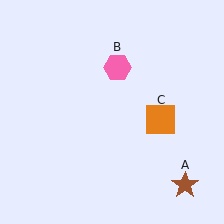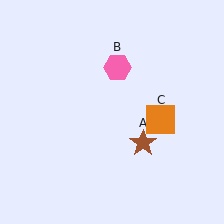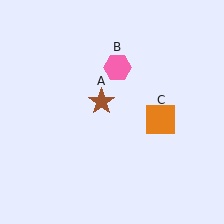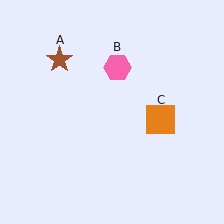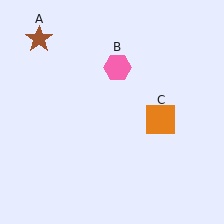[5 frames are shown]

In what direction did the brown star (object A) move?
The brown star (object A) moved up and to the left.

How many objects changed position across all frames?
1 object changed position: brown star (object A).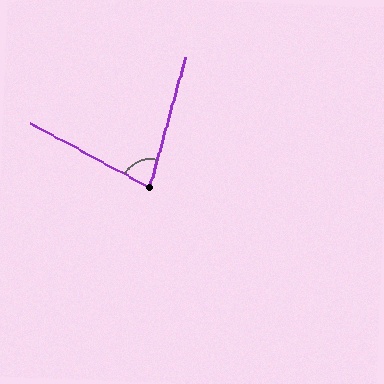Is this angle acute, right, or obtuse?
It is acute.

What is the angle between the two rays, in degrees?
Approximately 77 degrees.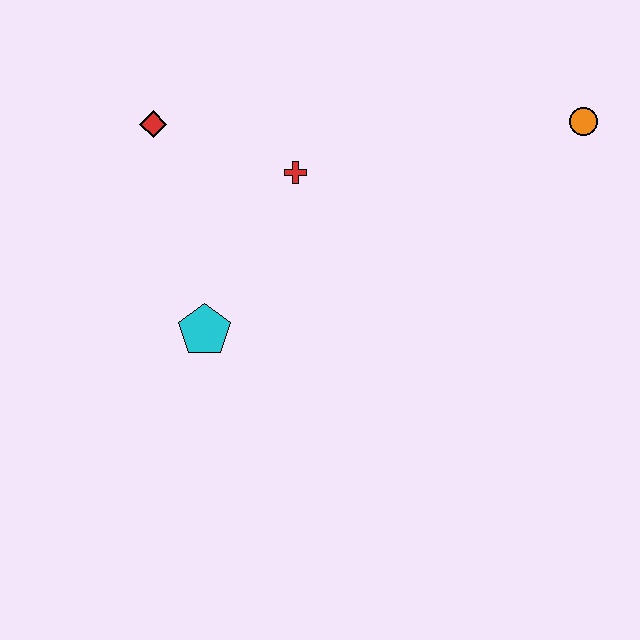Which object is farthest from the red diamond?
The orange circle is farthest from the red diamond.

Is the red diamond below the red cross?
No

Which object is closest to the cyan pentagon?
The red cross is closest to the cyan pentagon.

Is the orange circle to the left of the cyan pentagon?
No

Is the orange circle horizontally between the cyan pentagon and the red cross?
No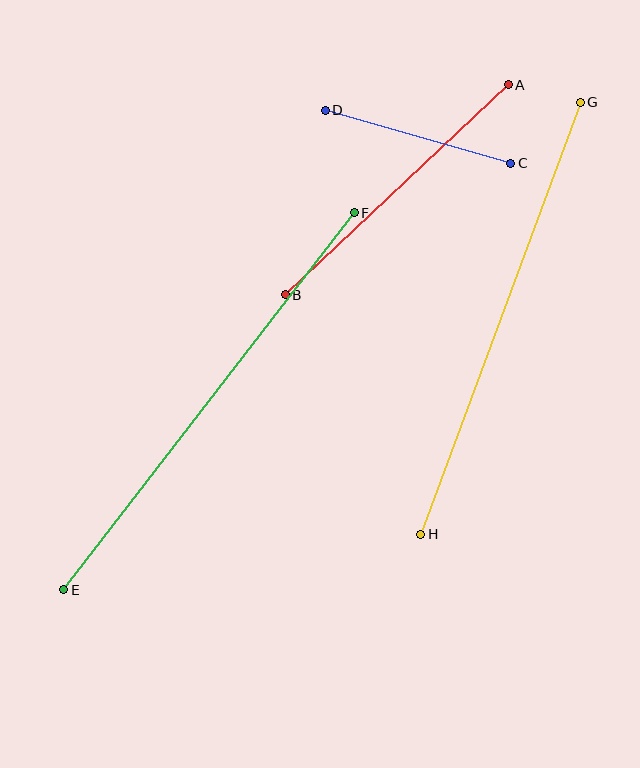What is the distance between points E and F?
The distance is approximately 475 pixels.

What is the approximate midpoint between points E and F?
The midpoint is at approximately (209, 401) pixels.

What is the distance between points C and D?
The distance is approximately 193 pixels.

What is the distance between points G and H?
The distance is approximately 461 pixels.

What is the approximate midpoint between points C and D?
The midpoint is at approximately (418, 137) pixels.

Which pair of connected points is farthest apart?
Points E and F are farthest apart.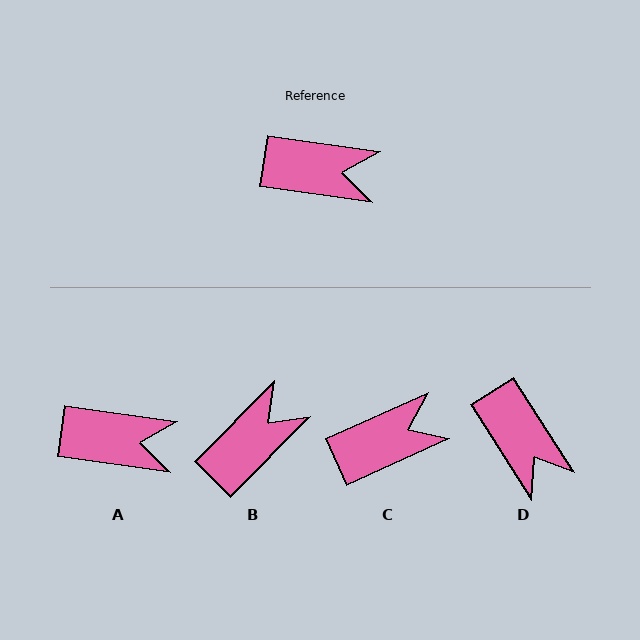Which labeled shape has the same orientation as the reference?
A.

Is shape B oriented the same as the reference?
No, it is off by about 54 degrees.